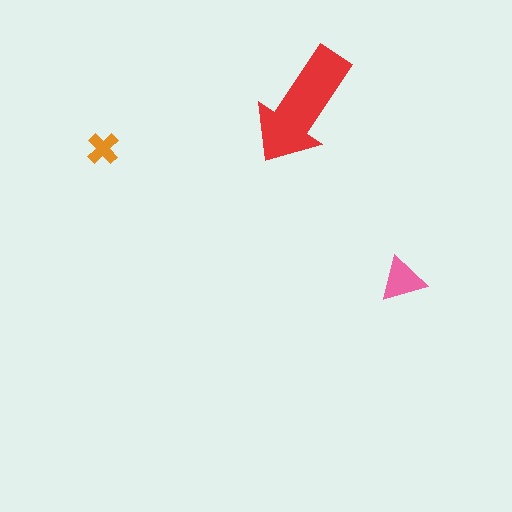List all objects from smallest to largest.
The orange cross, the pink triangle, the red arrow.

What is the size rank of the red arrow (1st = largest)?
1st.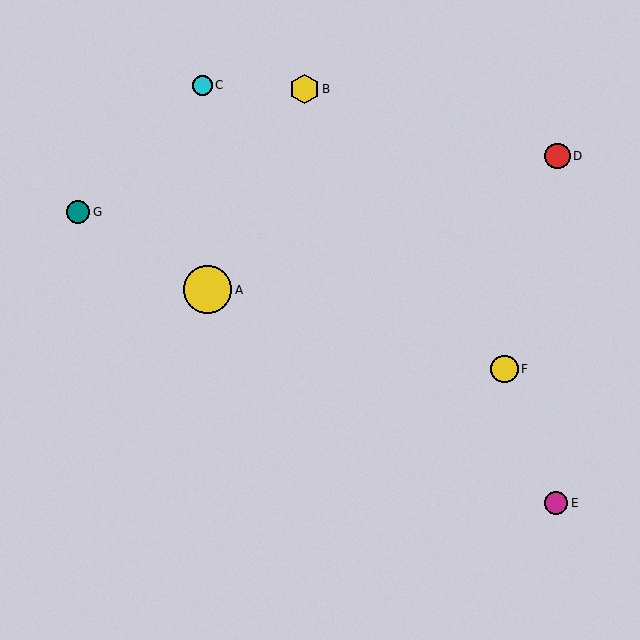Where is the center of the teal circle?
The center of the teal circle is at (78, 212).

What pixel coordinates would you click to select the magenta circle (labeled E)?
Click at (556, 503) to select the magenta circle E.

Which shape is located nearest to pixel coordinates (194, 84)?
The cyan circle (labeled C) at (202, 85) is nearest to that location.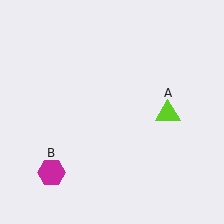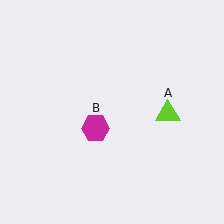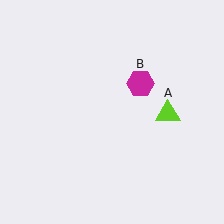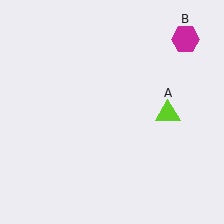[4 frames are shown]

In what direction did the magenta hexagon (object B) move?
The magenta hexagon (object B) moved up and to the right.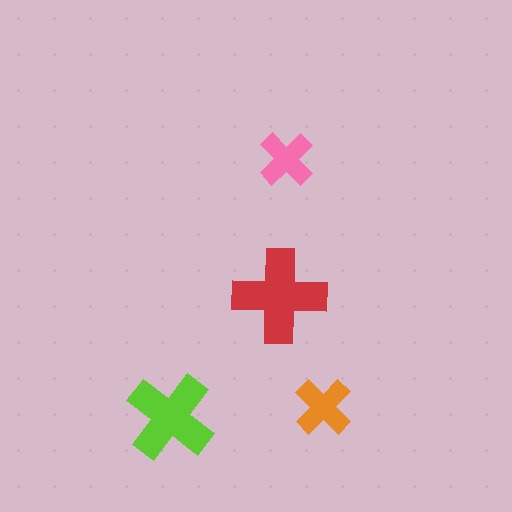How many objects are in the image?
There are 4 objects in the image.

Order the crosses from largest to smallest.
the red one, the lime one, the orange one, the pink one.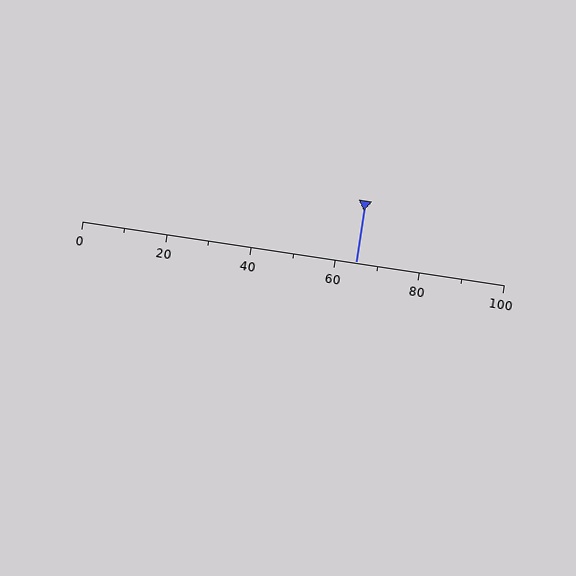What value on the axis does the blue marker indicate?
The marker indicates approximately 65.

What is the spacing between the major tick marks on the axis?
The major ticks are spaced 20 apart.